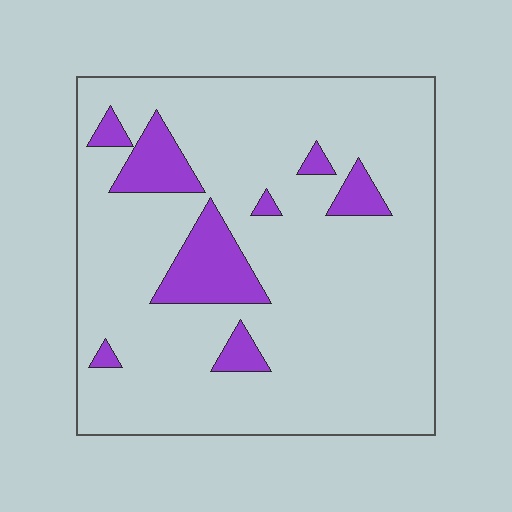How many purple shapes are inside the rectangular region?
8.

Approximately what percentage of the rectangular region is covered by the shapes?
Approximately 15%.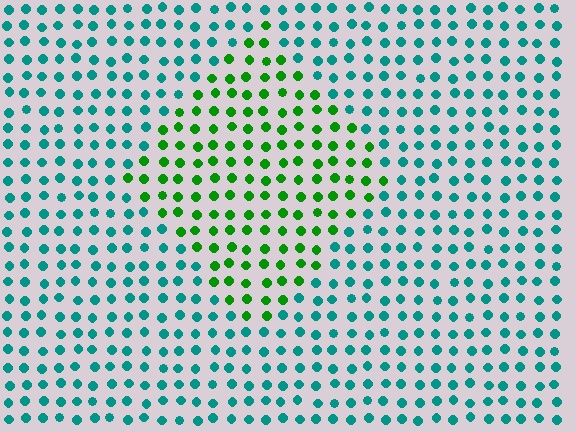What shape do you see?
I see a diamond.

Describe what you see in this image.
The image is filled with small teal elements in a uniform arrangement. A diamond-shaped region is visible where the elements are tinted to a slightly different hue, forming a subtle color boundary.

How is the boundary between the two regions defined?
The boundary is defined purely by a slight shift in hue (about 53 degrees). Spacing, size, and orientation are identical on both sides.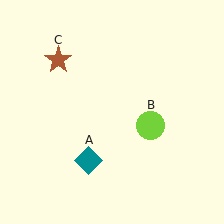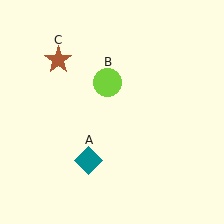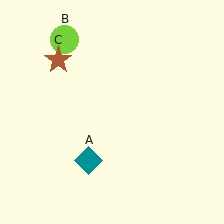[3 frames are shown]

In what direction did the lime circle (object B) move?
The lime circle (object B) moved up and to the left.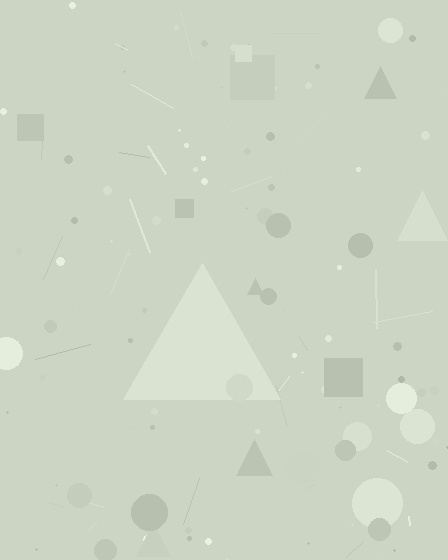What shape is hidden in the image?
A triangle is hidden in the image.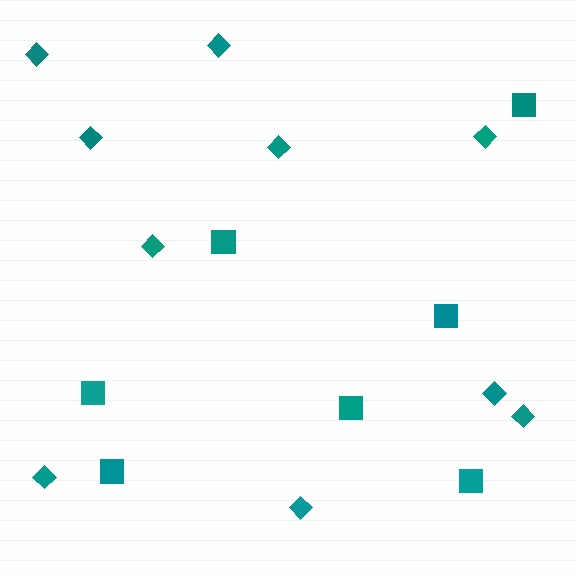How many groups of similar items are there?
There are 2 groups: one group of squares (7) and one group of diamonds (10).